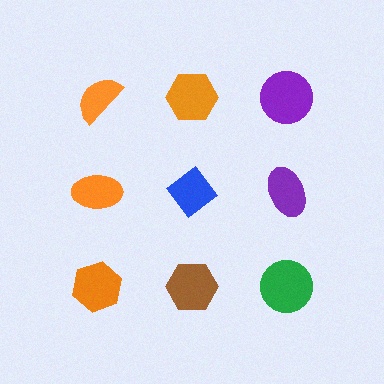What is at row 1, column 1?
An orange semicircle.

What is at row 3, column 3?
A green circle.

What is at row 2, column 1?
An orange ellipse.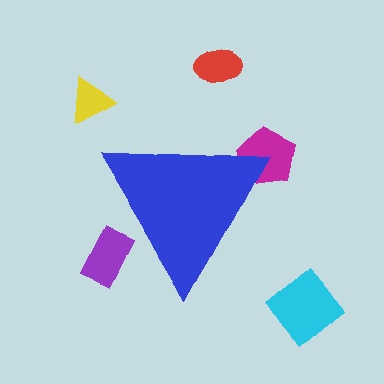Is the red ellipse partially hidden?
No, the red ellipse is fully visible.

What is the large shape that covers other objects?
A blue triangle.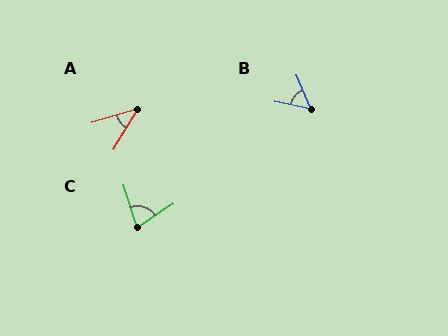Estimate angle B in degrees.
Approximately 55 degrees.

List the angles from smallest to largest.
A (43°), B (55°), C (74°).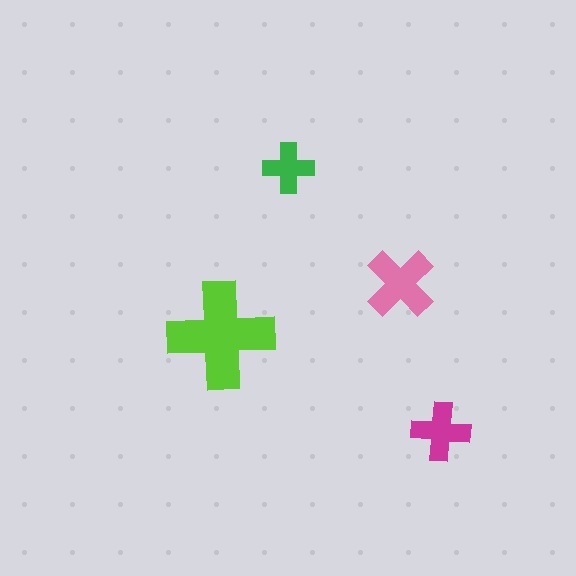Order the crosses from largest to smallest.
the lime one, the pink one, the magenta one, the green one.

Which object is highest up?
The green cross is topmost.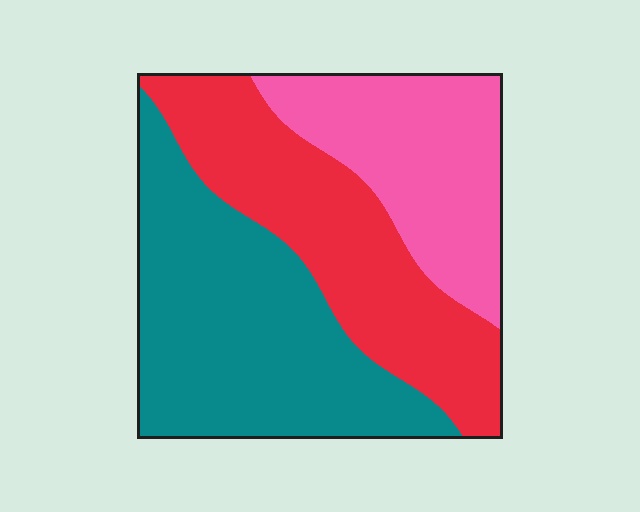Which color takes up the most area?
Teal, at roughly 40%.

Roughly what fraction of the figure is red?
Red covers about 35% of the figure.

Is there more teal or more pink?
Teal.